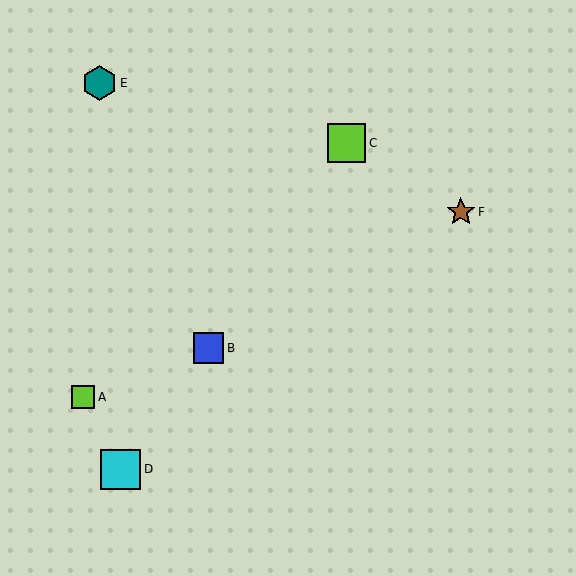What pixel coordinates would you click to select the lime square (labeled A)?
Click at (83, 397) to select the lime square A.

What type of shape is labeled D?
Shape D is a cyan square.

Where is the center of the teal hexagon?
The center of the teal hexagon is at (100, 83).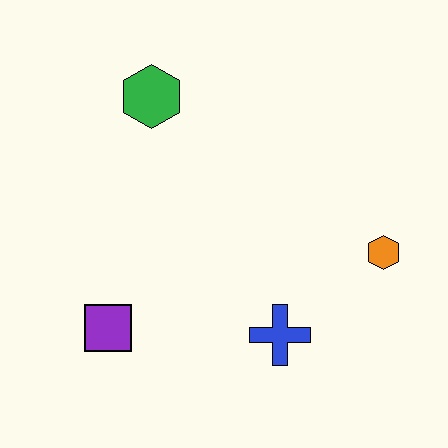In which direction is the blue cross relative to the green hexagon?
The blue cross is below the green hexagon.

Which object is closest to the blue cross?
The orange hexagon is closest to the blue cross.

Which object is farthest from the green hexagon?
The orange hexagon is farthest from the green hexagon.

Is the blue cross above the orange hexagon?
No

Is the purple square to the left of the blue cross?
Yes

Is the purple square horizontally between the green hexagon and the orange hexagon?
No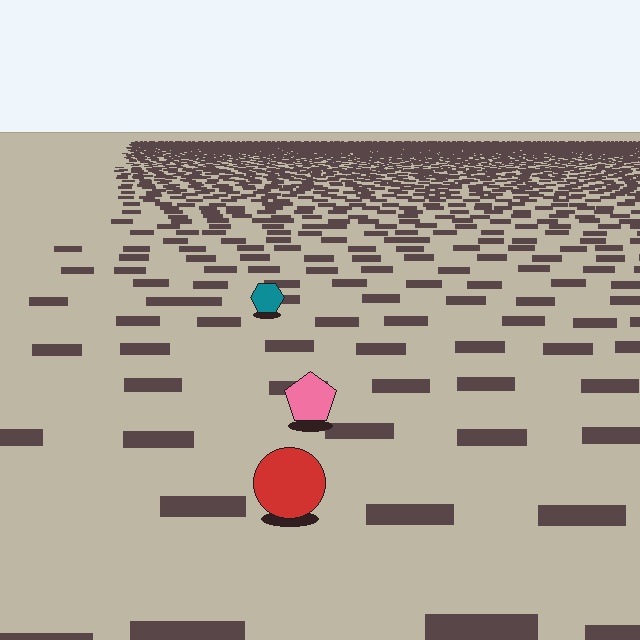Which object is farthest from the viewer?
The teal hexagon is farthest from the viewer. It appears smaller and the ground texture around it is denser.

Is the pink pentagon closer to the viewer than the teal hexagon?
Yes. The pink pentagon is closer — you can tell from the texture gradient: the ground texture is coarser near it.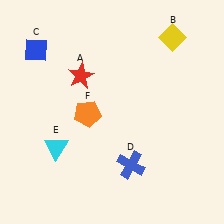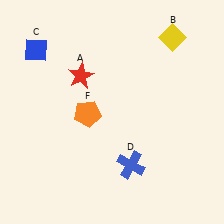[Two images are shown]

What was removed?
The cyan triangle (E) was removed in Image 2.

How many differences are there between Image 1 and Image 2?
There is 1 difference between the two images.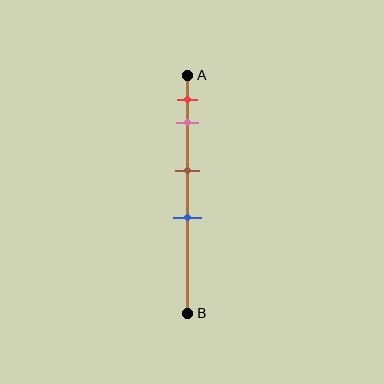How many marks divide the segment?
There are 4 marks dividing the segment.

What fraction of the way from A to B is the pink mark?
The pink mark is approximately 20% (0.2) of the way from A to B.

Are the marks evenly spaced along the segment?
No, the marks are not evenly spaced.